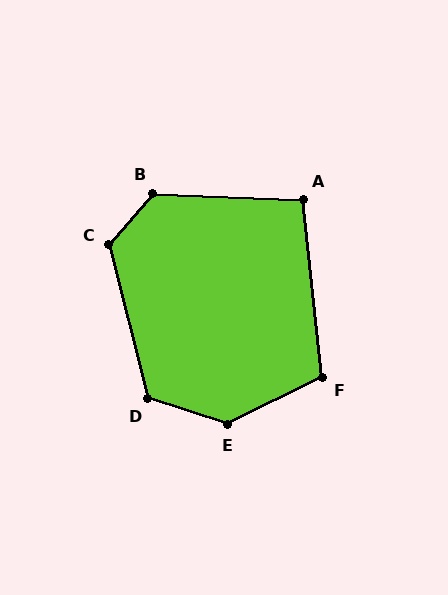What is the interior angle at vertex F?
Approximately 110 degrees (obtuse).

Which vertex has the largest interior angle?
E, at approximately 136 degrees.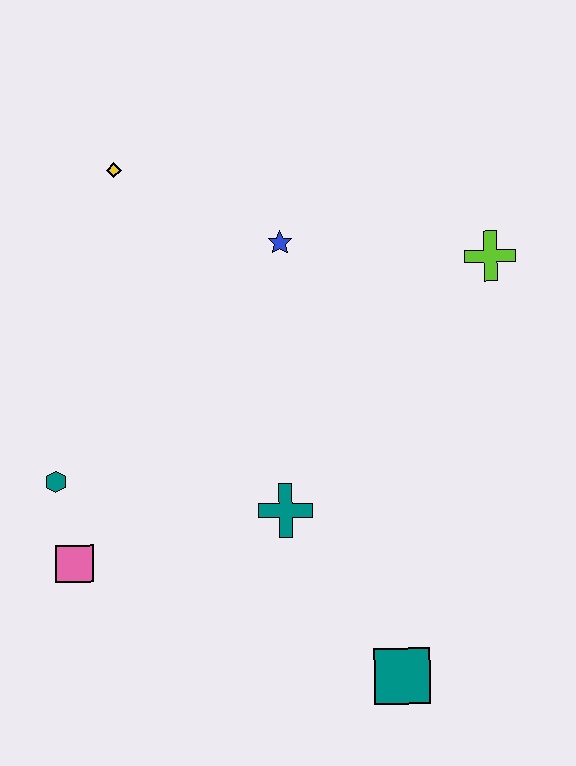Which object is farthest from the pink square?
The lime cross is farthest from the pink square.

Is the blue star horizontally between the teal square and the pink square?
Yes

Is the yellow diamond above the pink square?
Yes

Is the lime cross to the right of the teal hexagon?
Yes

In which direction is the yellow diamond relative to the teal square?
The yellow diamond is above the teal square.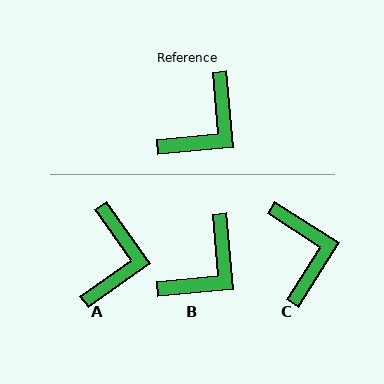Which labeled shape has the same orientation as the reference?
B.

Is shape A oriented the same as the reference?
No, it is off by about 30 degrees.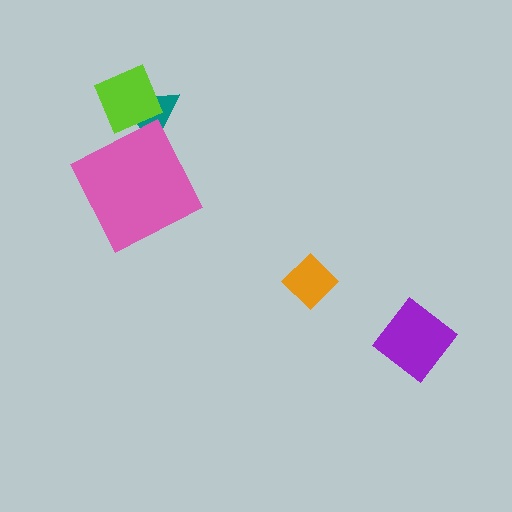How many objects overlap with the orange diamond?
0 objects overlap with the orange diamond.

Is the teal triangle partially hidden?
Yes, it is partially covered by another shape.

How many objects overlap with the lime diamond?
1 object overlaps with the lime diamond.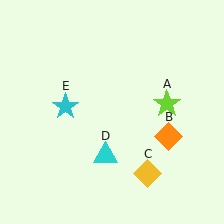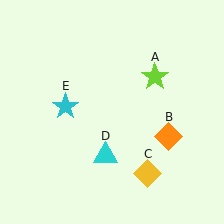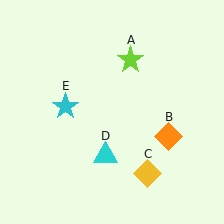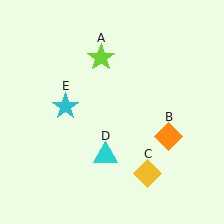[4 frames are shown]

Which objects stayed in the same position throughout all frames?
Orange diamond (object B) and yellow diamond (object C) and cyan triangle (object D) and cyan star (object E) remained stationary.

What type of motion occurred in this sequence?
The lime star (object A) rotated counterclockwise around the center of the scene.